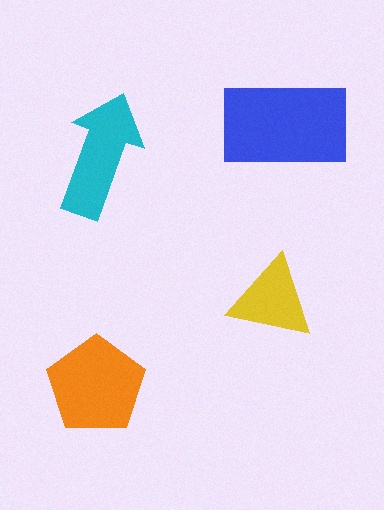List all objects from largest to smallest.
The blue rectangle, the orange pentagon, the cyan arrow, the yellow triangle.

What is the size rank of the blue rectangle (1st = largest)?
1st.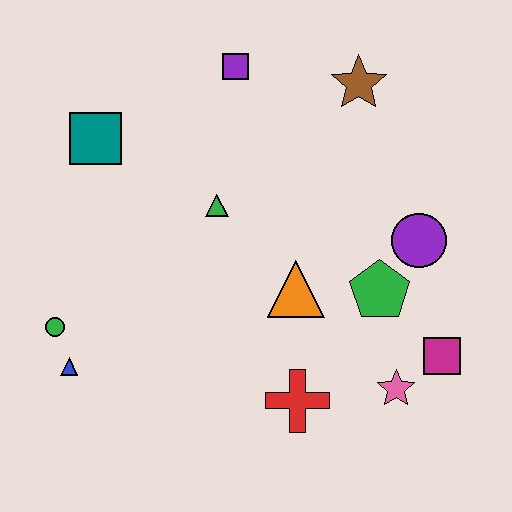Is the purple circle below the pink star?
No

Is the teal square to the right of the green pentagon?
No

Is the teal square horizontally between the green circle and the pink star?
Yes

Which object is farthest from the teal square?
The magenta square is farthest from the teal square.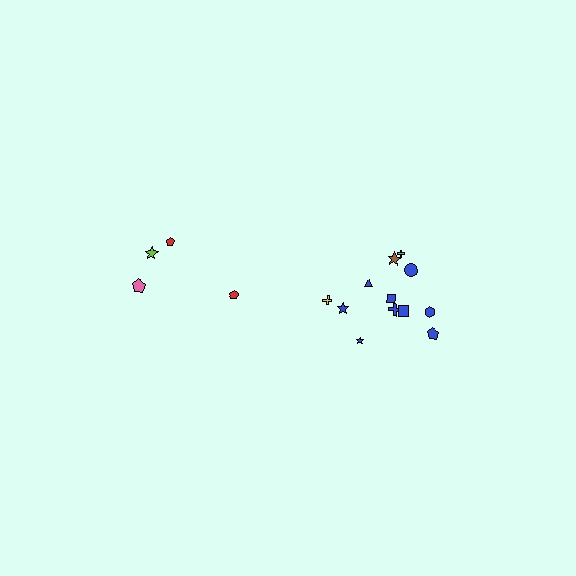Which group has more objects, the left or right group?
The right group.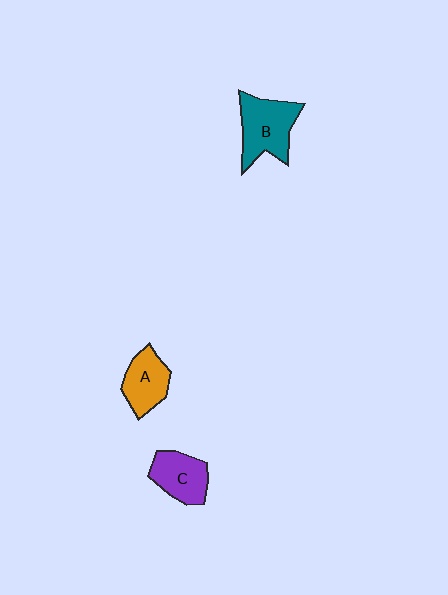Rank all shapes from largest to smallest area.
From largest to smallest: B (teal), C (purple), A (orange).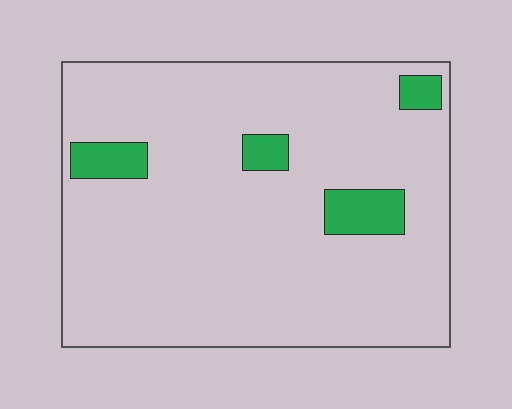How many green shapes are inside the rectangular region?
4.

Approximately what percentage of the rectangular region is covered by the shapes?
Approximately 10%.